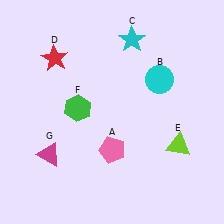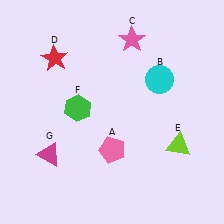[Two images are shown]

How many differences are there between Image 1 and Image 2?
There is 1 difference between the two images.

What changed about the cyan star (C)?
In Image 1, C is cyan. In Image 2, it changed to pink.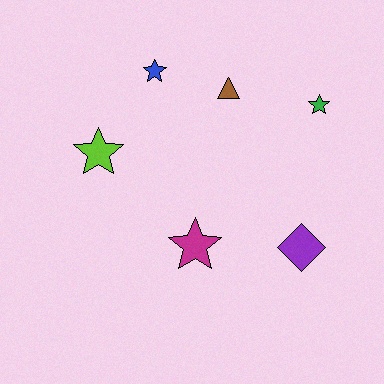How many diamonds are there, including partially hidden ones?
There is 1 diamond.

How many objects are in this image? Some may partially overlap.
There are 6 objects.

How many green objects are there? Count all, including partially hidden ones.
There is 1 green object.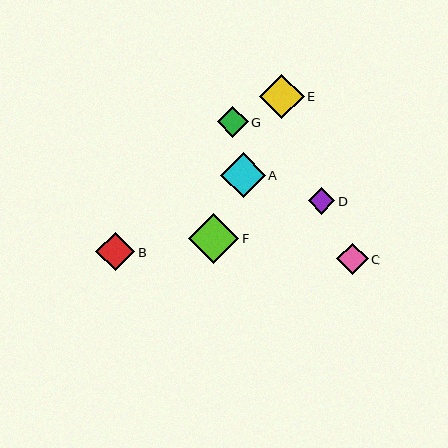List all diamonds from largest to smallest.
From largest to smallest: F, A, E, B, C, G, D.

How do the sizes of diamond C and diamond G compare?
Diamond C and diamond G are approximately the same size.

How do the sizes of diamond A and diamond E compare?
Diamond A and diamond E are approximately the same size.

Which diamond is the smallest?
Diamond D is the smallest with a size of approximately 27 pixels.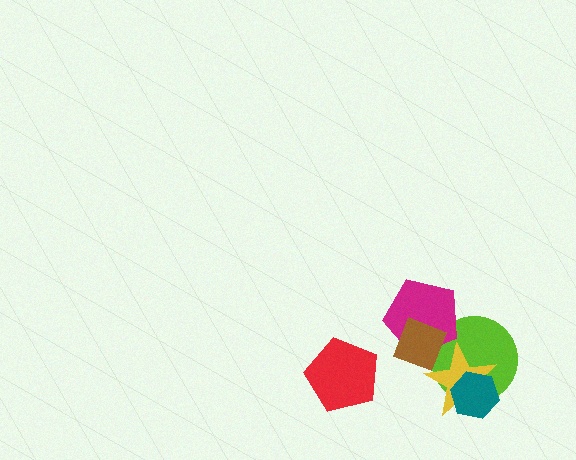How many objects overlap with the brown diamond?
3 objects overlap with the brown diamond.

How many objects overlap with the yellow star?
3 objects overlap with the yellow star.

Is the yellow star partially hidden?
Yes, it is partially covered by another shape.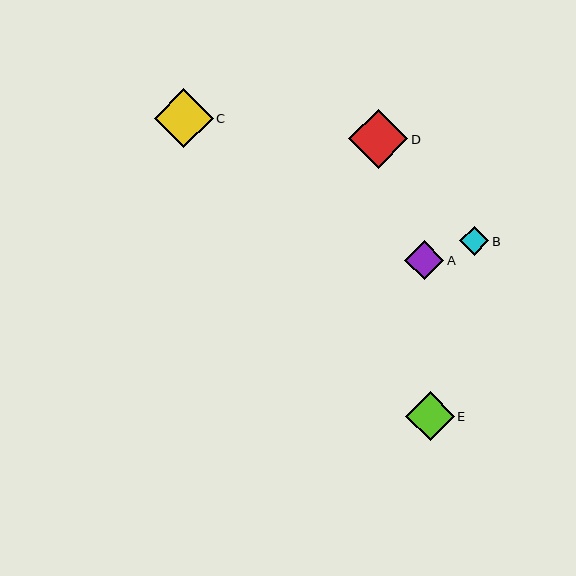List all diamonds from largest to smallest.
From largest to smallest: D, C, E, A, B.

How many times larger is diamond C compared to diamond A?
Diamond C is approximately 1.5 times the size of diamond A.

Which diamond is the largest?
Diamond D is the largest with a size of approximately 59 pixels.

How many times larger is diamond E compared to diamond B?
Diamond E is approximately 1.7 times the size of diamond B.